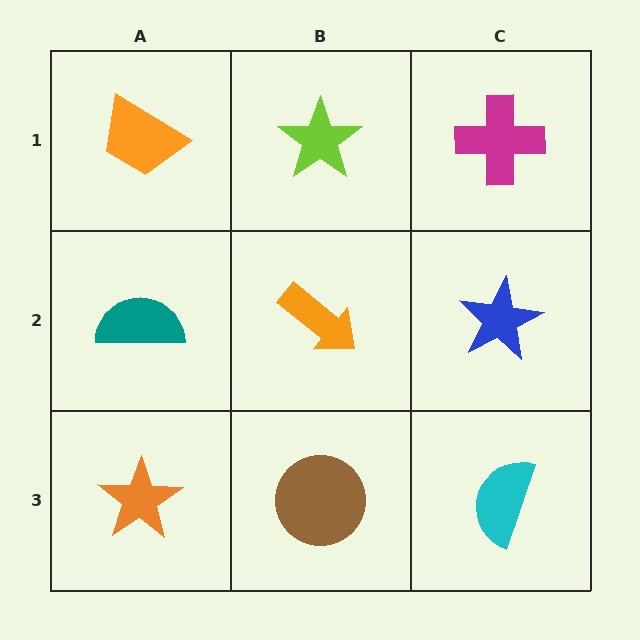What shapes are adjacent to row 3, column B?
An orange arrow (row 2, column B), an orange star (row 3, column A), a cyan semicircle (row 3, column C).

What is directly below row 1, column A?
A teal semicircle.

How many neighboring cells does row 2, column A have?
3.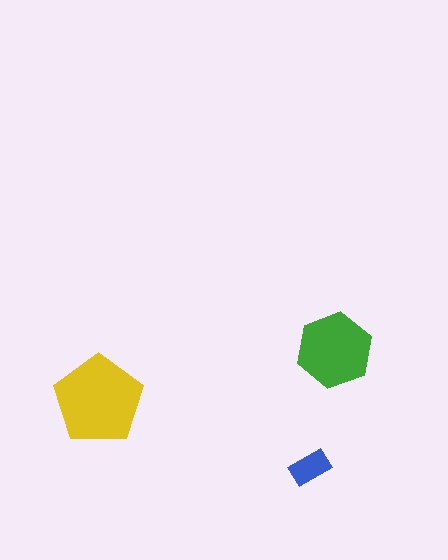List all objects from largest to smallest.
The yellow pentagon, the green hexagon, the blue rectangle.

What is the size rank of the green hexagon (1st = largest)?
2nd.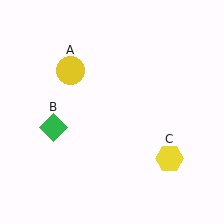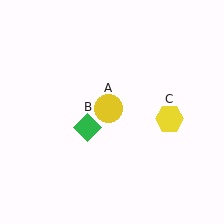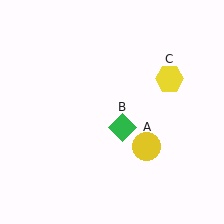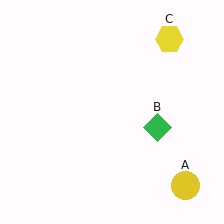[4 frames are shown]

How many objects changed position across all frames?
3 objects changed position: yellow circle (object A), green diamond (object B), yellow hexagon (object C).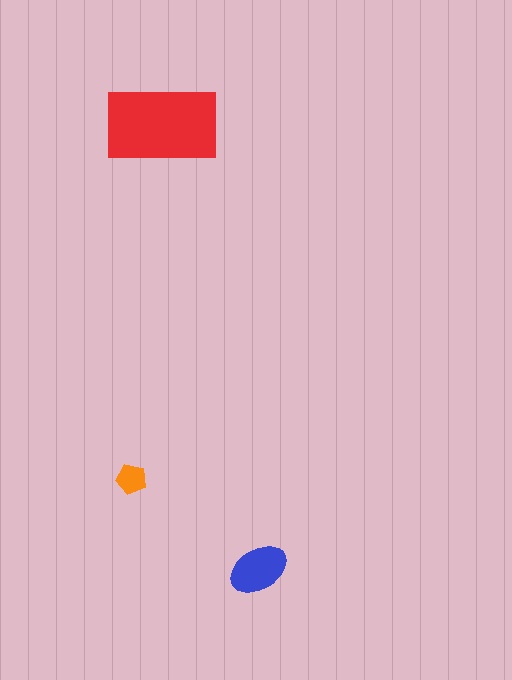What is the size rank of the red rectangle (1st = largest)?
1st.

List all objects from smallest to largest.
The orange pentagon, the blue ellipse, the red rectangle.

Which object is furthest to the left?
The orange pentagon is leftmost.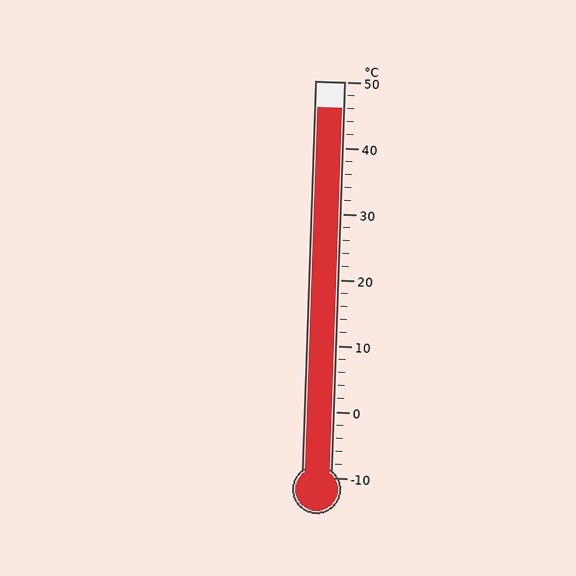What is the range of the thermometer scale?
The thermometer scale ranges from -10°C to 50°C.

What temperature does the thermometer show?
The thermometer shows approximately 46°C.